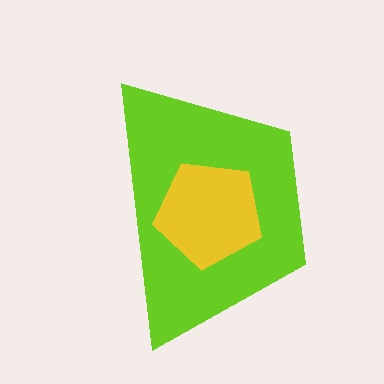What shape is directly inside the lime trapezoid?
The yellow pentagon.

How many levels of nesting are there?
2.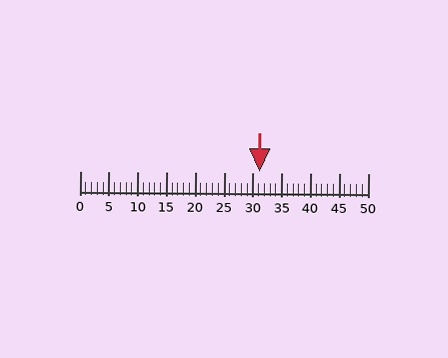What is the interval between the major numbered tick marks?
The major tick marks are spaced 5 units apart.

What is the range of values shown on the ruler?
The ruler shows values from 0 to 50.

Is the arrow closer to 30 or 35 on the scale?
The arrow is closer to 30.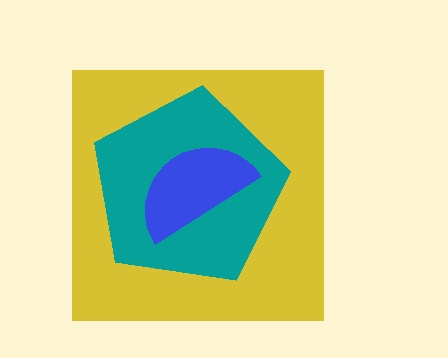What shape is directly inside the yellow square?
The teal pentagon.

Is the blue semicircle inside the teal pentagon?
Yes.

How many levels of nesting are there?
3.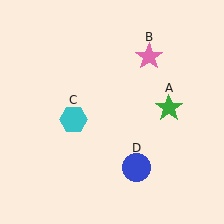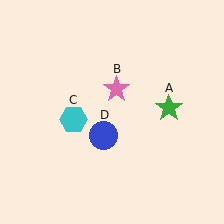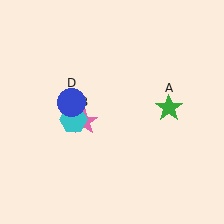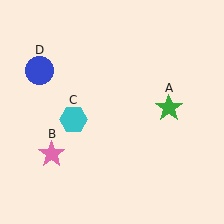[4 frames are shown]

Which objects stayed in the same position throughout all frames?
Green star (object A) and cyan hexagon (object C) remained stationary.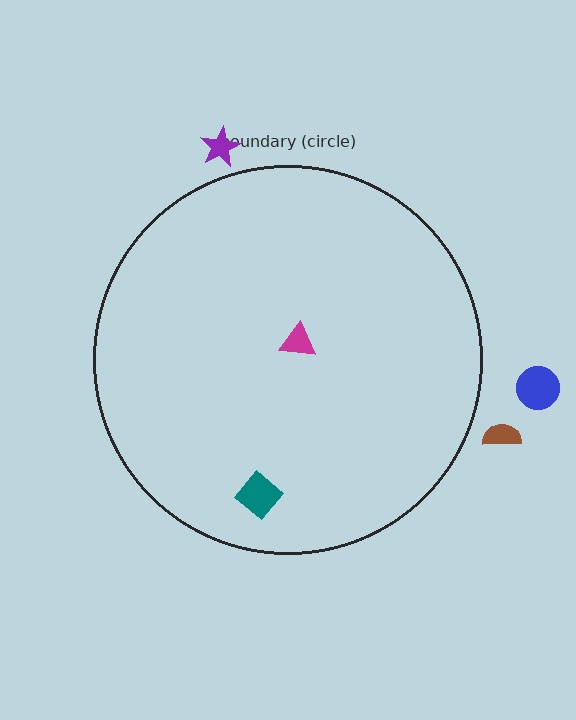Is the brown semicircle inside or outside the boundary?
Outside.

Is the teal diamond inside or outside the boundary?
Inside.